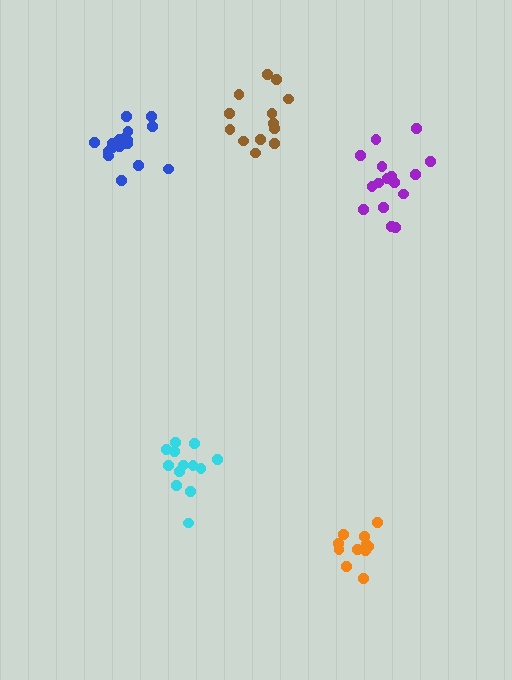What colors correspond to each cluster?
The clusters are colored: blue, purple, cyan, brown, orange.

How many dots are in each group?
Group 1: 17 dots, Group 2: 16 dots, Group 3: 13 dots, Group 4: 13 dots, Group 5: 11 dots (70 total).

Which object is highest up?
The brown cluster is topmost.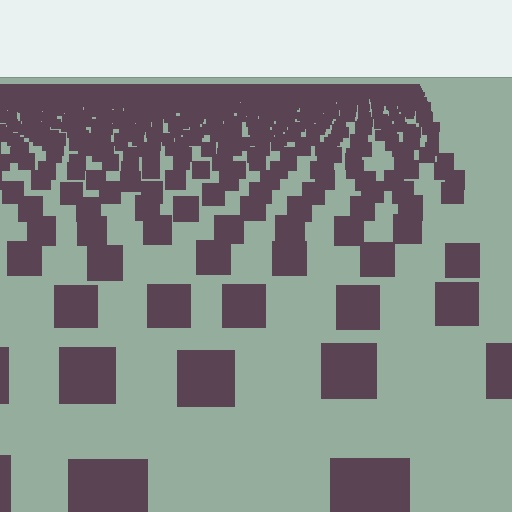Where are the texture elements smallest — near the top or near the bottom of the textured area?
Near the top.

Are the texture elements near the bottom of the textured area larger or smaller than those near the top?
Larger. Near the bottom, elements are closer to the viewer and appear at a bigger on-screen size.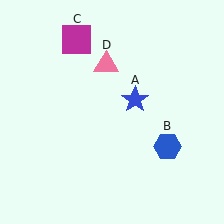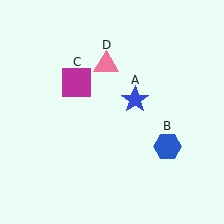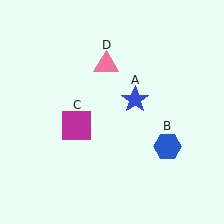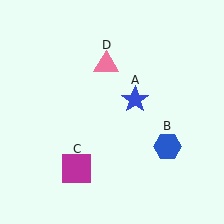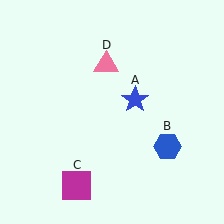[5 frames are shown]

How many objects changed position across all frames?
1 object changed position: magenta square (object C).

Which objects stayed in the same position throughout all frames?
Blue star (object A) and blue hexagon (object B) and pink triangle (object D) remained stationary.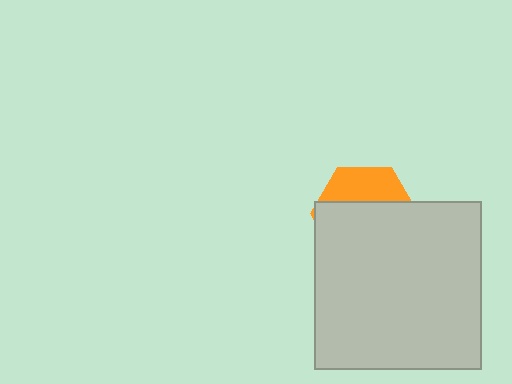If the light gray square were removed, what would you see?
You would see the complete orange hexagon.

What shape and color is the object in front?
The object in front is a light gray square.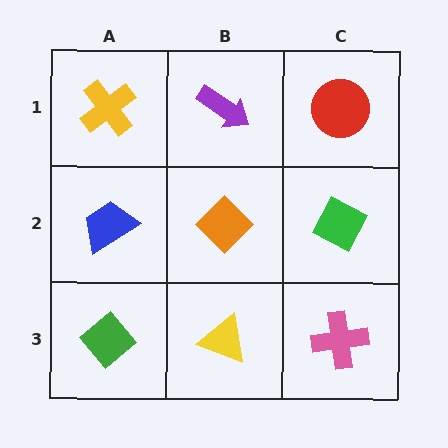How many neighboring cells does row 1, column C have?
2.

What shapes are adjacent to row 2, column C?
A red circle (row 1, column C), a pink cross (row 3, column C), an orange diamond (row 2, column B).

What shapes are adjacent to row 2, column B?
A purple arrow (row 1, column B), a yellow triangle (row 3, column B), a blue trapezoid (row 2, column A), a green diamond (row 2, column C).